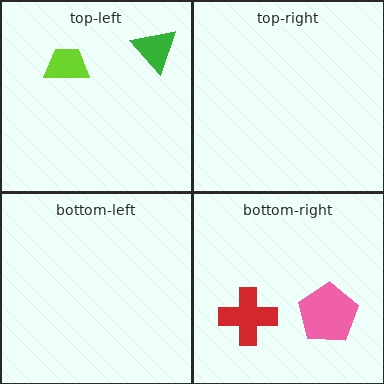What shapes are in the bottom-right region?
The pink pentagon, the red cross.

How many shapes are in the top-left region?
2.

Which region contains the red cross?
The bottom-right region.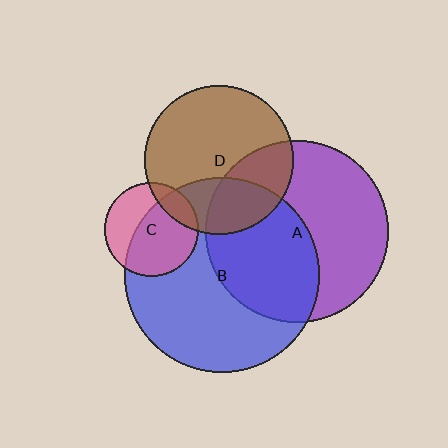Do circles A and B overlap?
Yes.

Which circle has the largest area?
Circle B (blue).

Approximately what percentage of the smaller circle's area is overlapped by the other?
Approximately 45%.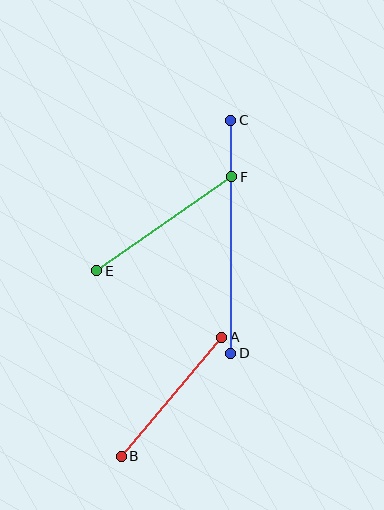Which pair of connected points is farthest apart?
Points C and D are farthest apart.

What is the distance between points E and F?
The distance is approximately 165 pixels.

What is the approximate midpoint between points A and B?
The midpoint is at approximately (171, 397) pixels.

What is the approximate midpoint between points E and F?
The midpoint is at approximately (164, 224) pixels.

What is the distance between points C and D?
The distance is approximately 233 pixels.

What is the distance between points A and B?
The distance is approximately 156 pixels.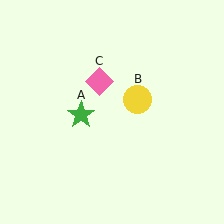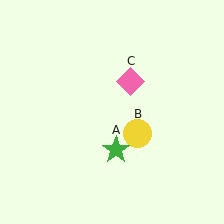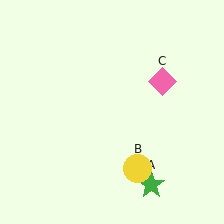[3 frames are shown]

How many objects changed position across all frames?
3 objects changed position: green star (object A), yellow circle (object B), pink diamond (object C).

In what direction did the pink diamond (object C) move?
The pink diamond (object C) moved right.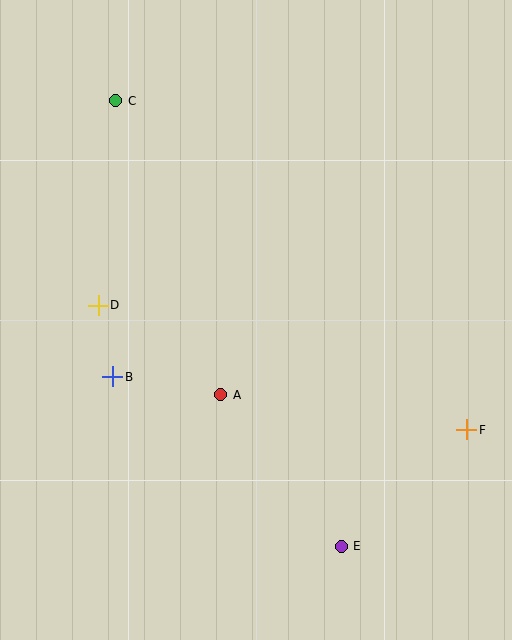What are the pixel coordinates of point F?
Point F is at (467, 430).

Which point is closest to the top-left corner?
Point C is closest to the top-left corner.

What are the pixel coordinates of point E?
Point E is at (341, 546).